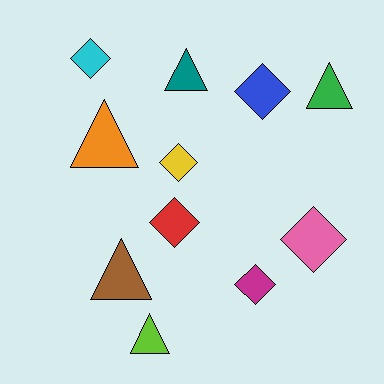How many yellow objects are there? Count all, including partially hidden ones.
There is 1 yellow object.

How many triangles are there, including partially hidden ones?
There are 5 triangles.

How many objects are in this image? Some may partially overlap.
There are 11 objects.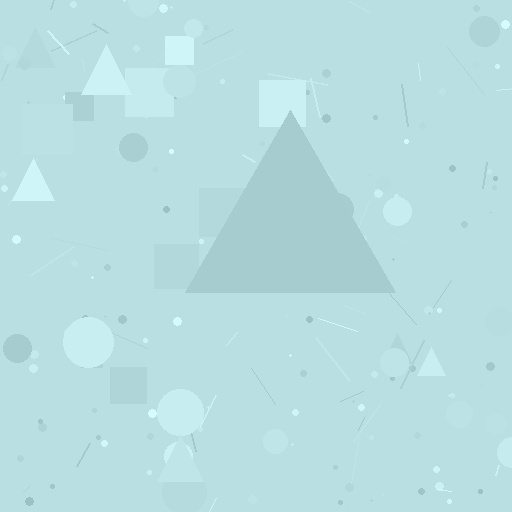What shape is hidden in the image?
A triangle is hidden in the image.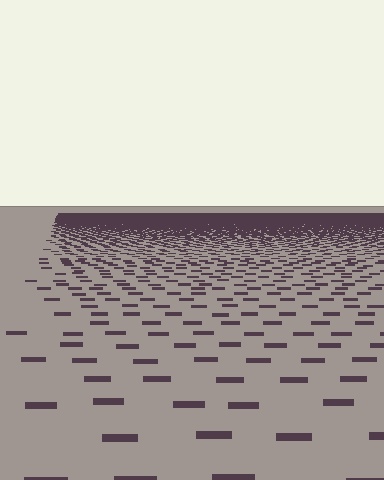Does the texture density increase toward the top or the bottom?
Density increases toward the top.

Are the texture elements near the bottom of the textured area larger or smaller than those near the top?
Larger. Near the bottom, elements are closer to the viewer and appear at a bigger on-screen size.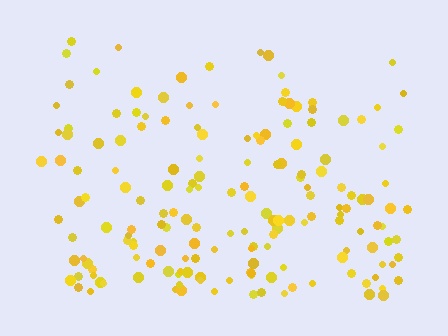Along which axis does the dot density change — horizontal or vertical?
Vertical.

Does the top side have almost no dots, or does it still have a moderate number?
Still a moderate number, just noticeably fewer than the bottom.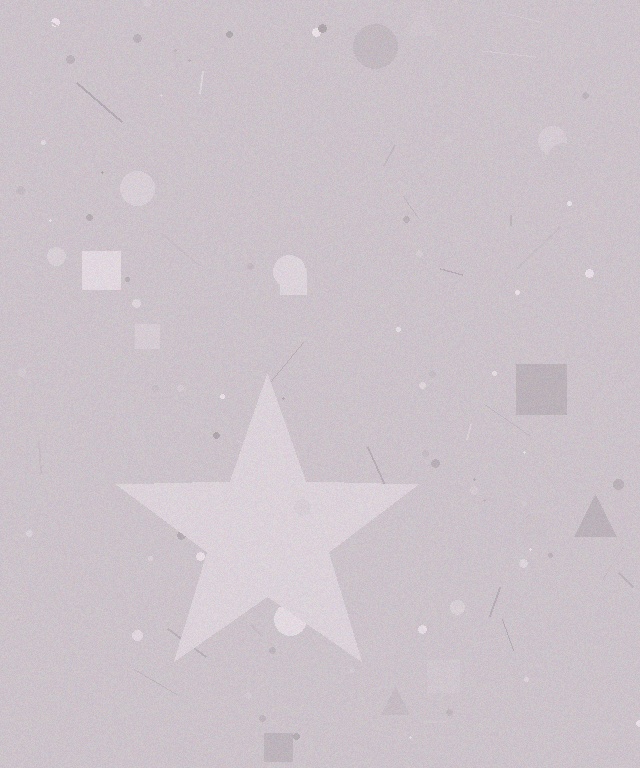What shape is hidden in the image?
A star is hidden in the image.